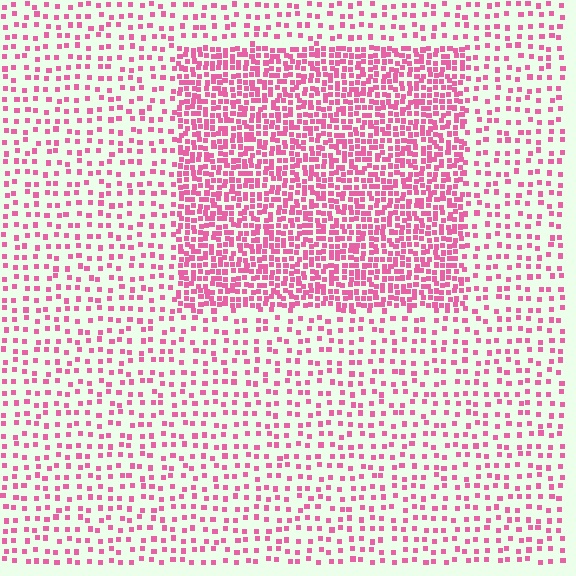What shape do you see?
I see a rectangle.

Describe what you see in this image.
The image contains small pink elements arranged at two different densities. A rectangle-shaped region is visible where the elements are more densely packed than the surrounding area.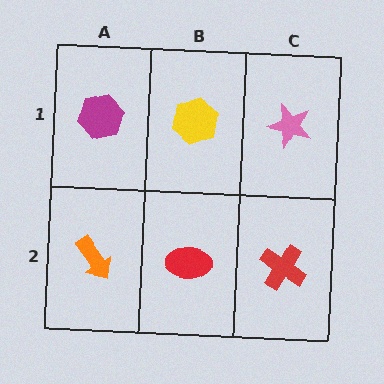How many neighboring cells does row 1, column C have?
2.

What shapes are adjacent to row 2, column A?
A magenta hexagon (row 1, column A), a red ellipse (row 2, column B).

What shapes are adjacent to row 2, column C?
A pink star (row 1, column C), a red ellipse (row 2, column B).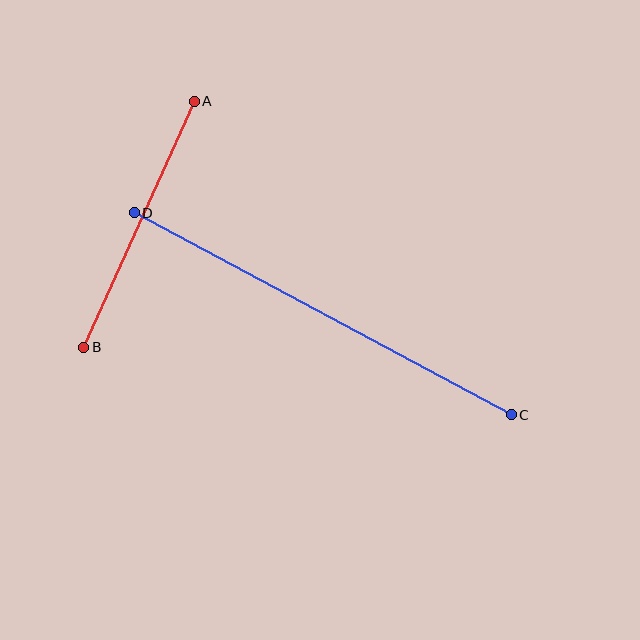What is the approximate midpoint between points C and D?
The midpoint is at approximately (323, 314) pixels.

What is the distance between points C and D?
The distance is approximately 428 pixels.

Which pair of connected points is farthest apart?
Points C and D are farthest apart.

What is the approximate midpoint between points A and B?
The midpoint is at approximately (139, 224) pixels.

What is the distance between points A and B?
The distance is approximately 269 pixels.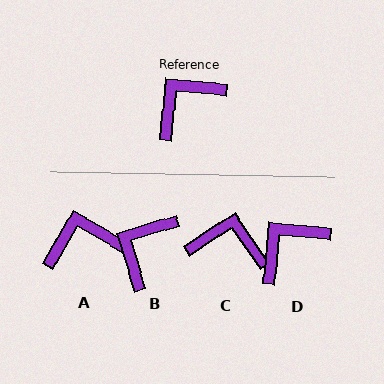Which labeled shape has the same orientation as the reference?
D.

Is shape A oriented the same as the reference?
No, it is off by about 25 degrees.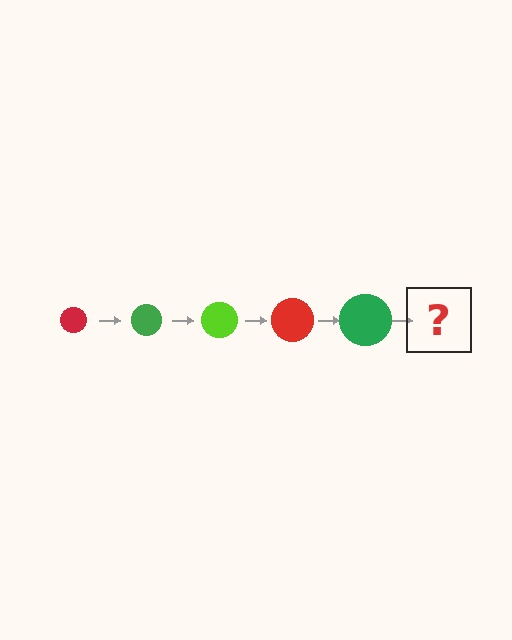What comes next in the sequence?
The next element should be a lime circle, larger than the previous one.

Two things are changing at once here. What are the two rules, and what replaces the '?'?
The two rules are that the circle grows larger each step and the color cycles through red, green, and lime. The '?' should be a lime circle, larger than the previous one.